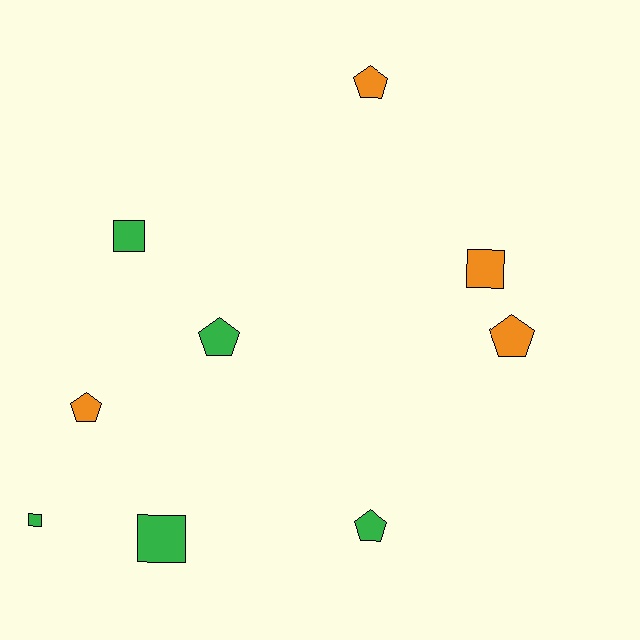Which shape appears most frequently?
Pentagon, with 5 objects.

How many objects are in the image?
There are 9 objects.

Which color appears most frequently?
Green, with 5 objects.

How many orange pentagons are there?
There are 3 orange pentagons.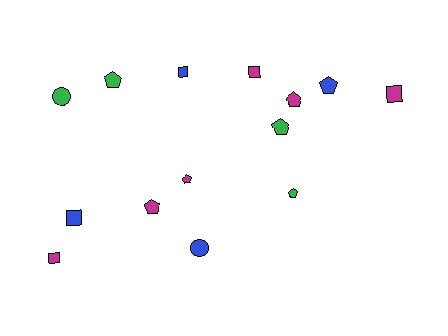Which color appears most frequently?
Magenta, with 6 objects.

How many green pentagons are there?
There are 3 green pentagons.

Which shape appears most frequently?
Pentagon, with 7 objects.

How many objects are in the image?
There are 14 objects.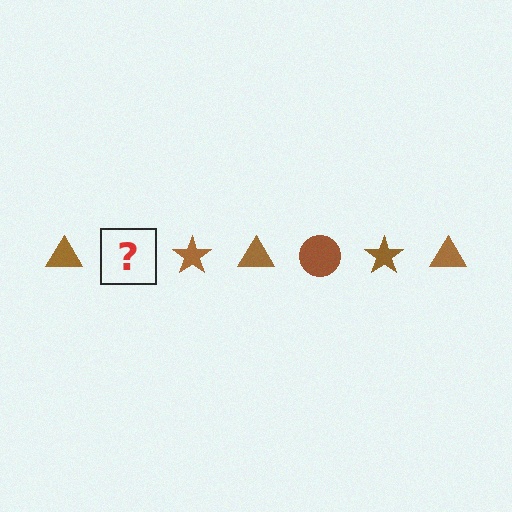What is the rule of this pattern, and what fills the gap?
The rule is that the pattern cycles through triangle, circle, star shapes in brown. The gap should be filled with a brown circle.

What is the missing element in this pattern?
The missing element is a brown circle.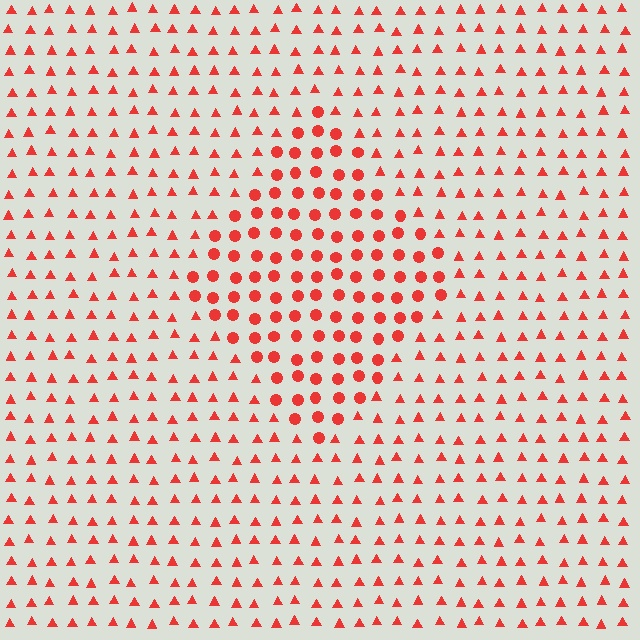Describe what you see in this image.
The image is filled with small red elements arranged in a uniform grid. A diamond-shaped region contains circles, while the surrounding area contains triangles. The boundary is defined purely by the change in element shape.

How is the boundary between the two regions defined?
The boundary is defined by a change in element shape: circles inside vs. triangles outside. All elements share the same color and spacing.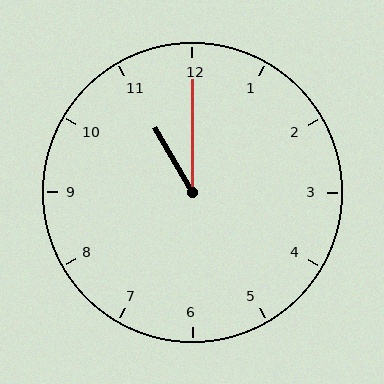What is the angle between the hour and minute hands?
Approximately 30 degrees.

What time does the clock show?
11:00.